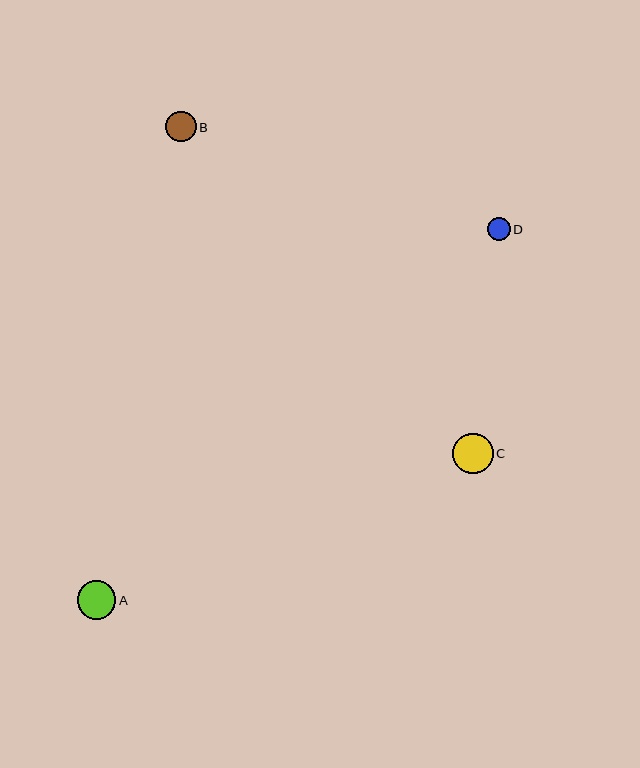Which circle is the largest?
Circle C is the largest with a size of approximately 40 pixels.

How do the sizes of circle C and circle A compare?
Circle C and circle A are approximately the same size.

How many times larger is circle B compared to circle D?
Circle B is approximately 1.3 times the size of circle D.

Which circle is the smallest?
Circle D is the smallest with a size of approximately 23 pixels.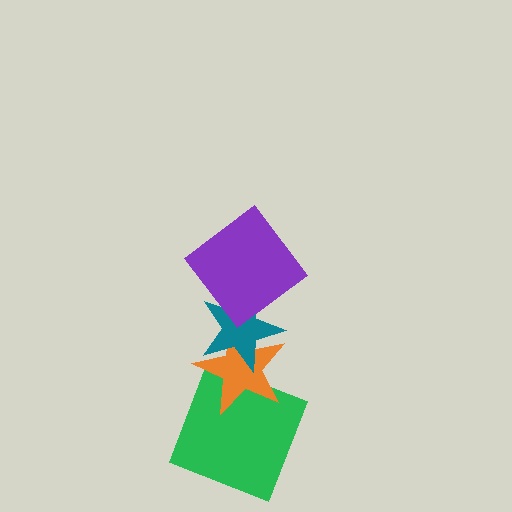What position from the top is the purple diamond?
The purple diamond is 1st from the top.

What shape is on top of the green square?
The orange star is on top of the green square.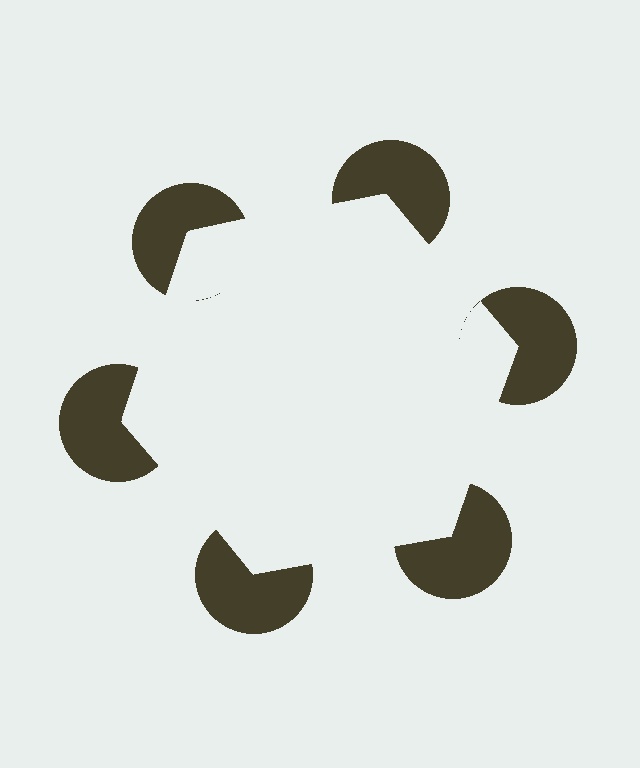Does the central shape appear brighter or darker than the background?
It typically appears slightly brighter than the background, even though no actual brightness change is drawn.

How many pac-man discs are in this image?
There are 6 — one at each vertex of the illusory hexagon.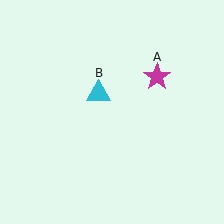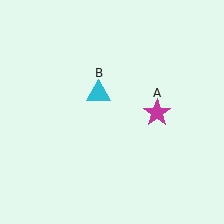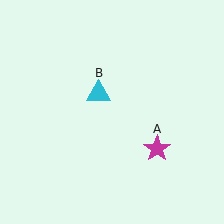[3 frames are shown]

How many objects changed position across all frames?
1 object changed position: magenta star (object A).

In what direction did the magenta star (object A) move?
The magenta star (object A) moved down.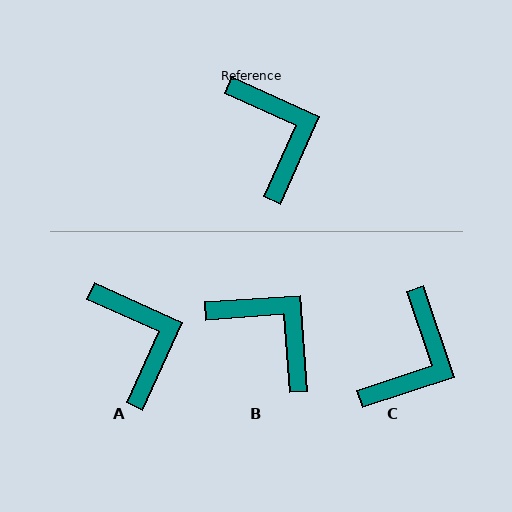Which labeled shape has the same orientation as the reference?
A.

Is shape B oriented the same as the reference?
No, it is off by about 28 degrees.